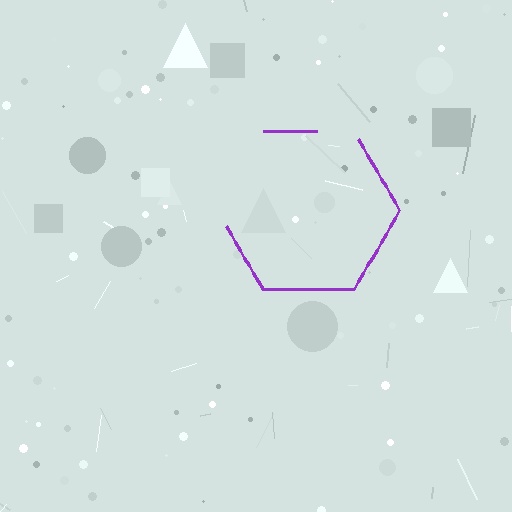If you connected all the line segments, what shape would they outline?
They would outline a hexagon.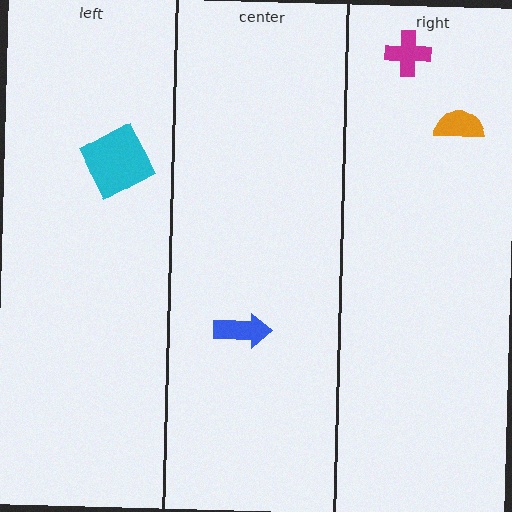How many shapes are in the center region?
1.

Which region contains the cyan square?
The left region.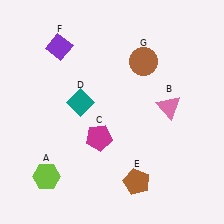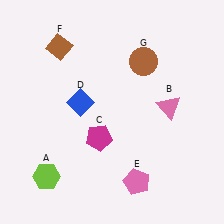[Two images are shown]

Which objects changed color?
D changed from teal to blue. E changed from brown to pink. F changed from purple to brown.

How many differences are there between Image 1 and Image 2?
There are 3 differences between the two images.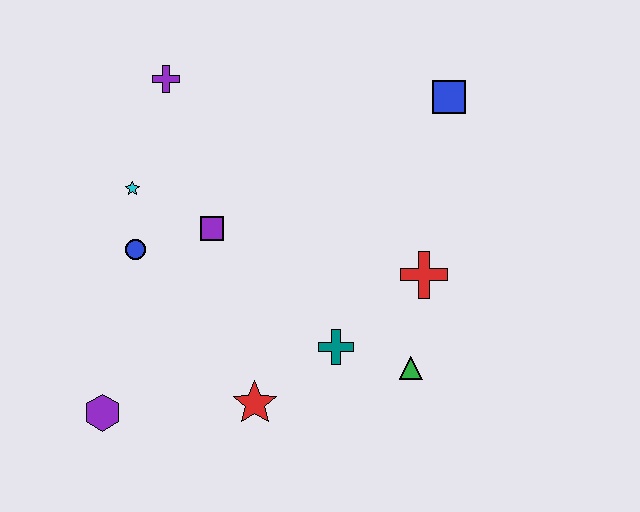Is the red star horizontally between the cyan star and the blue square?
Yes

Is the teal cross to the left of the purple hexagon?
No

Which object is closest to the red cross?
The green triangle is closest to the red cross.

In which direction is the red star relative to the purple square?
The red star is below the purple square.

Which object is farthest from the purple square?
The blue square is farthest from the purple square.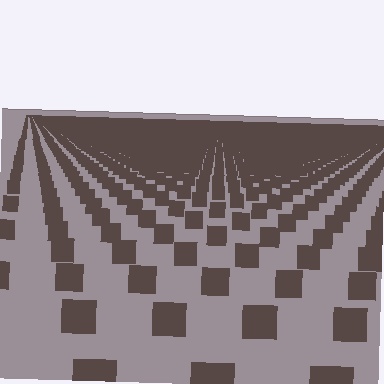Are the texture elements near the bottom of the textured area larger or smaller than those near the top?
Larger. Near the bottom, elements are closer to the viewer and appear at a bigger on-screen size.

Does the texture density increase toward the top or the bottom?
Density increases toward the top.